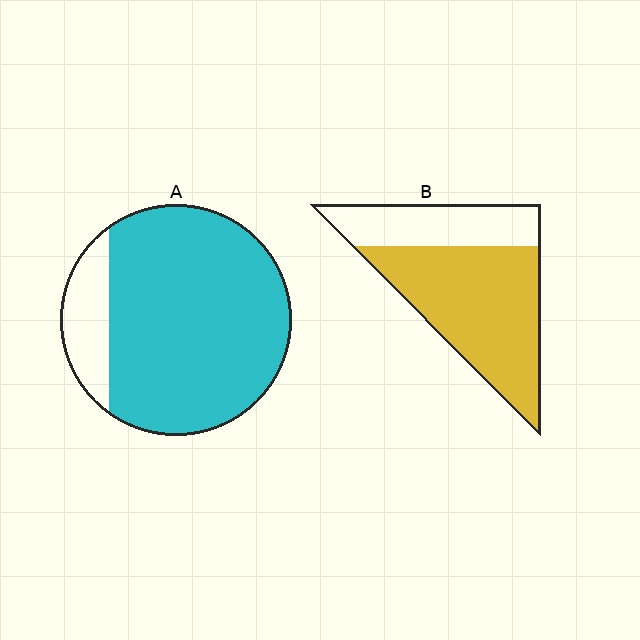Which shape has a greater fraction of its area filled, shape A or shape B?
Shape A.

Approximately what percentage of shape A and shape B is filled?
A is approximately 85% and B is approximately 65%.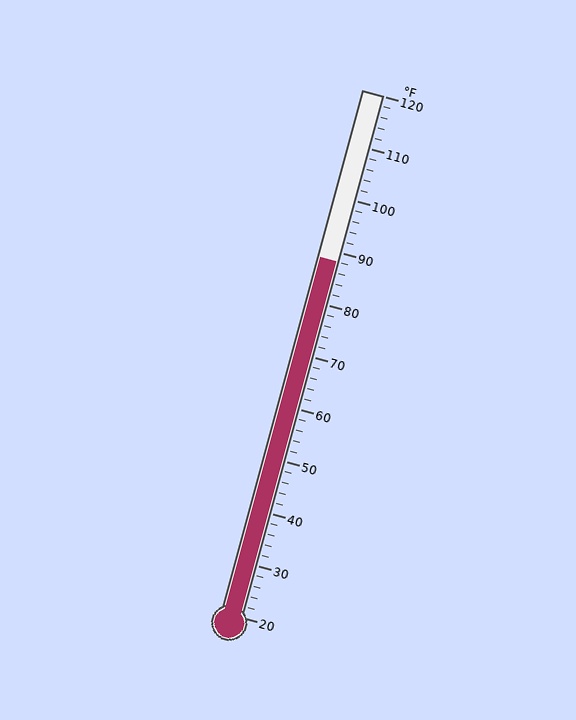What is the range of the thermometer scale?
The thermometer scale ranges from 20°F to 120°F.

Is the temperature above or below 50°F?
The temperature is above 50°F.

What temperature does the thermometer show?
The thermometer shows approximately 88°F.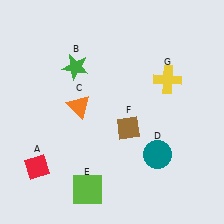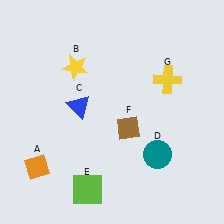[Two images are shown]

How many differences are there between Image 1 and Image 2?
There are 3 differences between the two images.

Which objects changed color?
A changed from red to orange. B changed from green to yellow. C changed from orange to blue.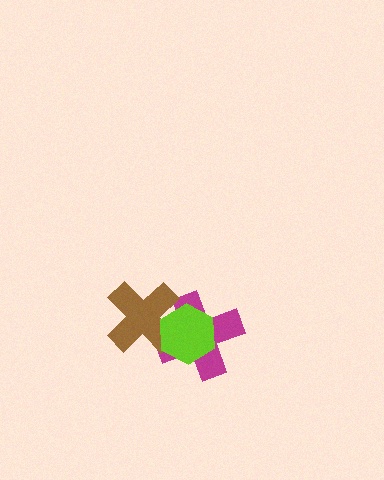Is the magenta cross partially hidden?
Yes, it is partially covered by another shape.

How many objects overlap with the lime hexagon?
2 objects overlap with the lime hexagon.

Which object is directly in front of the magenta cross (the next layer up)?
The brown cross is directly in front of the magenta cross.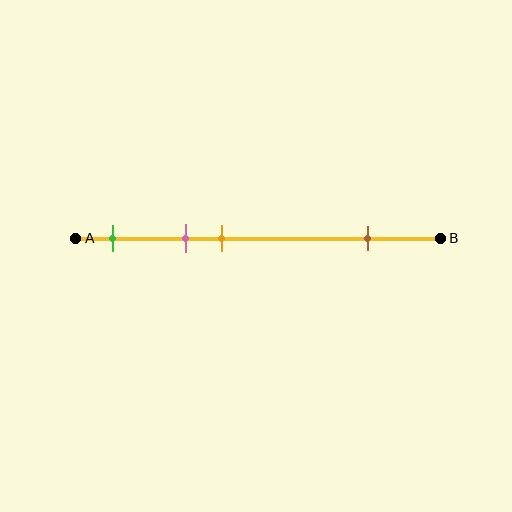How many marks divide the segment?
There are 4 marks dividing the segment.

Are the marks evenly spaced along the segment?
No, the marks are not evenly spaced.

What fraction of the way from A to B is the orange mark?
The orange mark is approximately 40% (0.4) of the way from A to B.